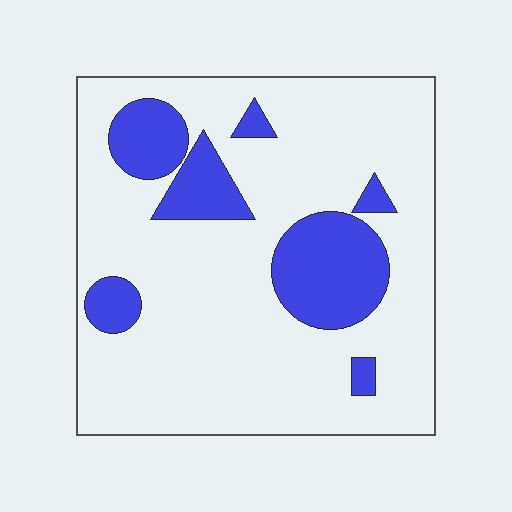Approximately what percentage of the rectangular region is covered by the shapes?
Approximately 20%.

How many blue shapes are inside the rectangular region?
7.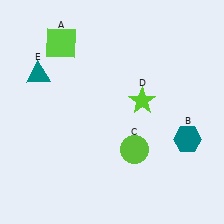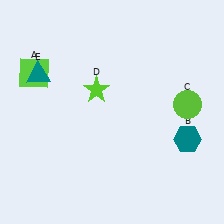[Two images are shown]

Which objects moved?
The objects that moved are: the lime square (A), the lime circle (C), the lime star (D).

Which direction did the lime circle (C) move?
The lime circle (C) moved right.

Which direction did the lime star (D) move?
The lime star (D) moved left.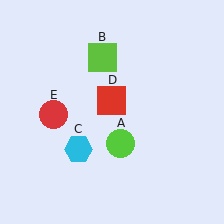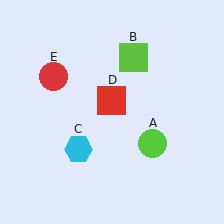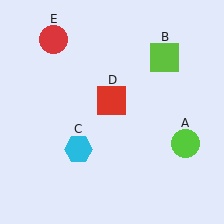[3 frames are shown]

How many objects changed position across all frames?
3 objects changed position: lime circle (object A), lime square (object B), red circle (object E).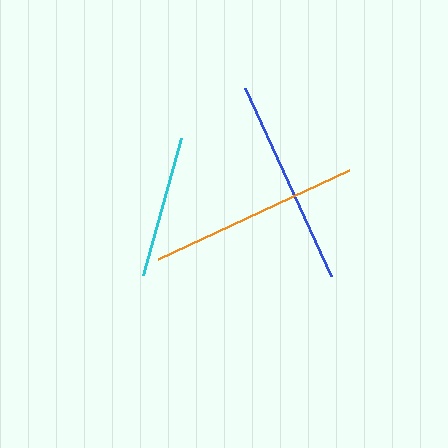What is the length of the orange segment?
The orange segment is approximately 211 pixels long.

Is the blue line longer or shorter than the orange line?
The orange line is longer than the blue line.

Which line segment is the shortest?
The cyan line is the shortest at approximately 142 pixels.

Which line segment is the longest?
The orange line is the longest at approximately 211 pixels.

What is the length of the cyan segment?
The cyan segment is approximately 142 pixels long.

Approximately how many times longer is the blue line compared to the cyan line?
The blue line is approximately 1.5 times the length of the cyan line.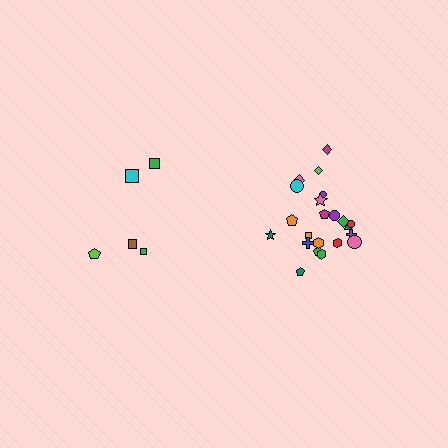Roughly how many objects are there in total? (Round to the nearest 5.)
Roughly 25 objects in total.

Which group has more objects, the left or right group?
The right group.